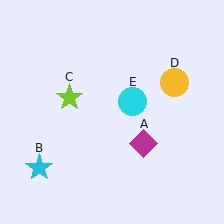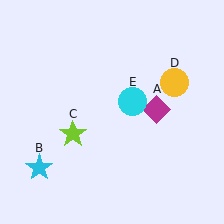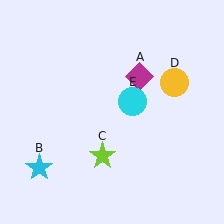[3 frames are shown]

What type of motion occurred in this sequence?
The magenta diamond (object A), lime star (object C) rotated counterclockwise around the center of the scene.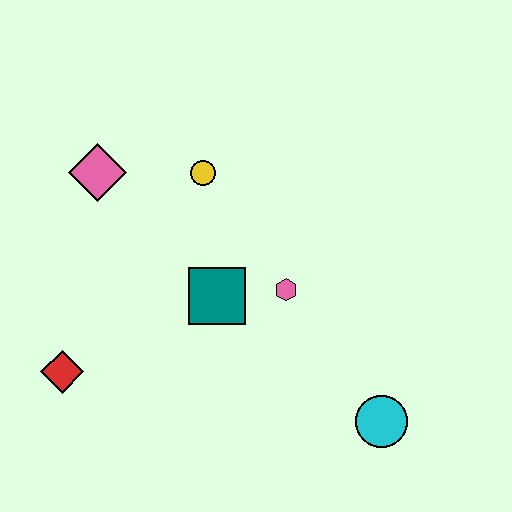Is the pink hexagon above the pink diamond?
No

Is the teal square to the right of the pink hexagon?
No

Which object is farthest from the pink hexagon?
The red diamond is farthest from the pink hexagon.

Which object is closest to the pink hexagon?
The teal square is closest to the pink hexagon.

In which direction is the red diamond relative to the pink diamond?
The red diamond is below the pink diamond.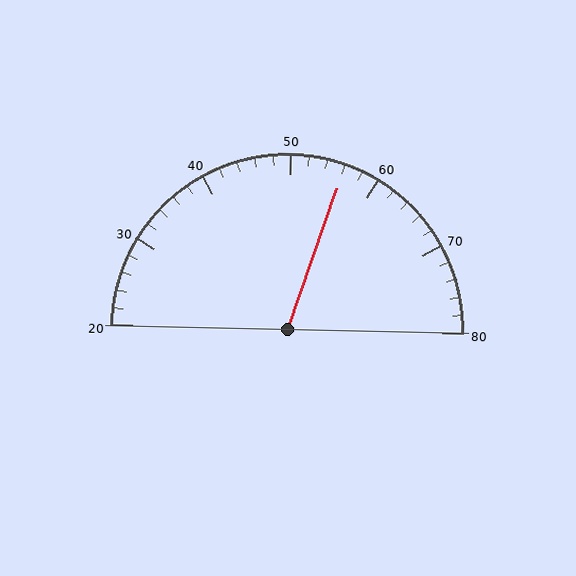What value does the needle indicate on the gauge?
The needle indicates approximately 56.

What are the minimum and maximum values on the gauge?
The gauge ranges from 20 to 80.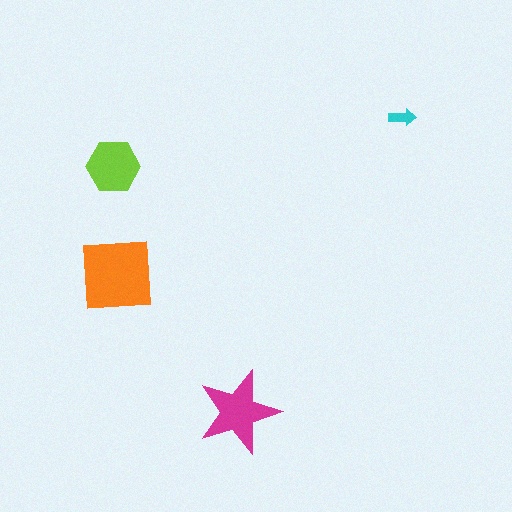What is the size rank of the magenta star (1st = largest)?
2nd.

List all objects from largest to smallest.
The orange square, the magenta star, the lime hexagon, the cyan arrow.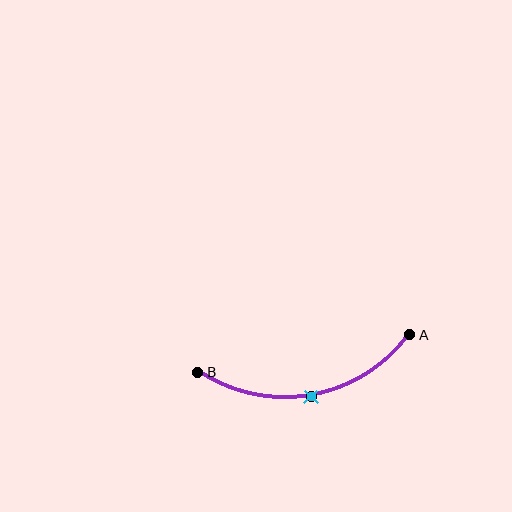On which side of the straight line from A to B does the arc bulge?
The arc bulges below the straight line connecting A and B.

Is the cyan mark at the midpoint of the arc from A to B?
Yes. The cyan mark lies on the arc at equal arc-length from both A and B — it is the arc midpoint.